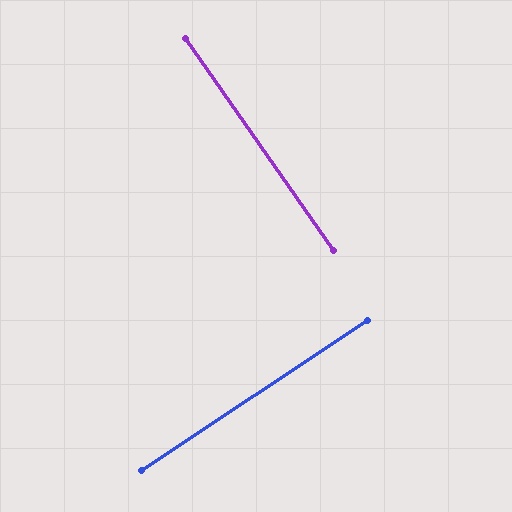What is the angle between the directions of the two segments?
Approximately 89 degrees.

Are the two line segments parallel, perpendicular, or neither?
Perpendicular — they meet at approximately 89°.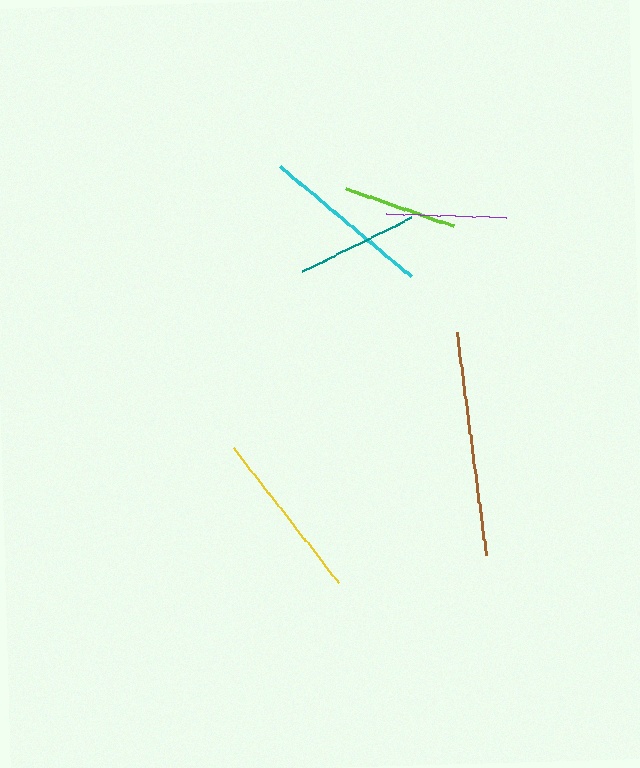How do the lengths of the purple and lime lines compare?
The purple and lime lines are approximately the same length.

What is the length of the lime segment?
The lime segment is approximately 113 pixels long.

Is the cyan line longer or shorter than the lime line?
The cyan line is longer than the lime line.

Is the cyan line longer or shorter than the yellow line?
The cyan line is longer than the yellow line.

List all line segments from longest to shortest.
From longest to shortest: brown, cyan, yellow, teal, purple, lime.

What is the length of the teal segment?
The teal segment is approximately 122 pixels long.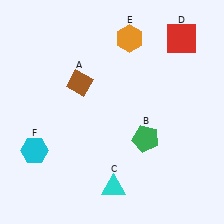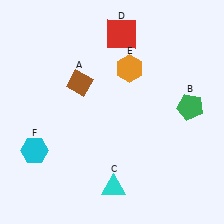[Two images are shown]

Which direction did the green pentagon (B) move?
The green pentagon (B) moved right.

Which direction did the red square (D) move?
The red square (D) moved left.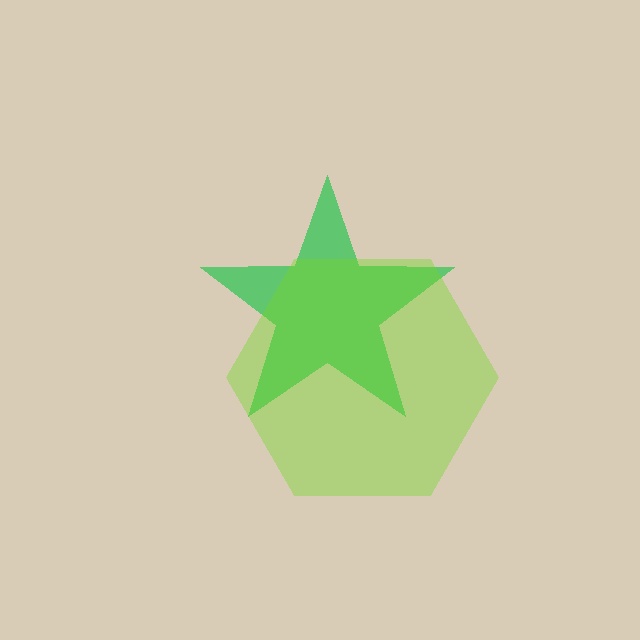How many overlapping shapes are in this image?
There are 2 overlapping shapes in the image.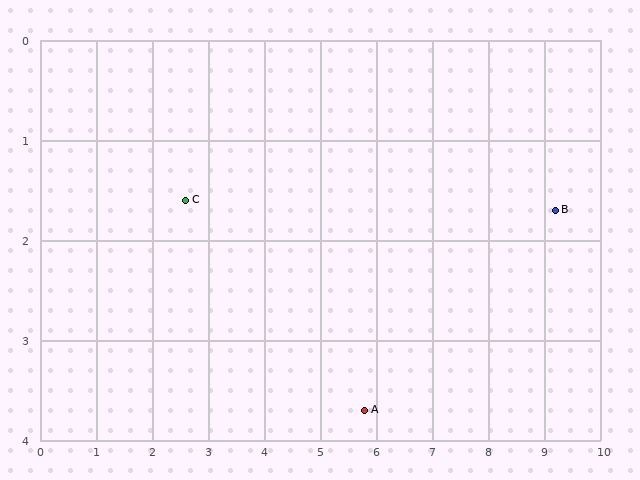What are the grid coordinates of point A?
Point A is at approximately (5.8, 3.7).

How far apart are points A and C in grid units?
Points A and C are about 3.8 grid units apart.